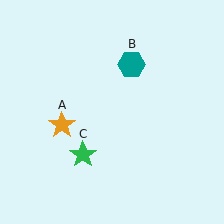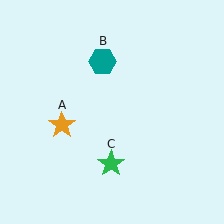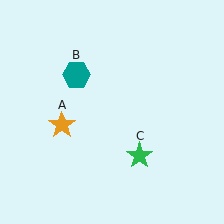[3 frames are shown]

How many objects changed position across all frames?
2 objects changed position: teal hexagon (object B), green star (object C).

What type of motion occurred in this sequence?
The teal hexagon (object B), green star (object C) rotated counterclockwise around the center of the scene.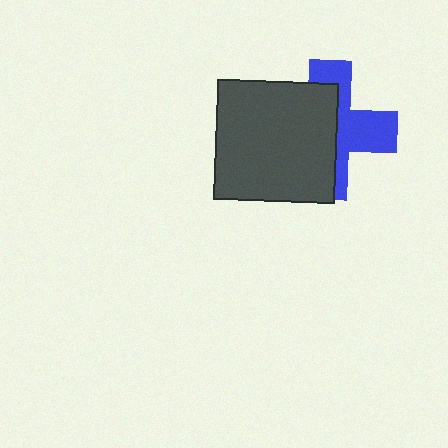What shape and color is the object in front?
The object in front is a dark gray square.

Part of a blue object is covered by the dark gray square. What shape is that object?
It is a cross.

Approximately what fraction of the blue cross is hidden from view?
Roughly 56% of the blue cross is hidden behind the dark gray square.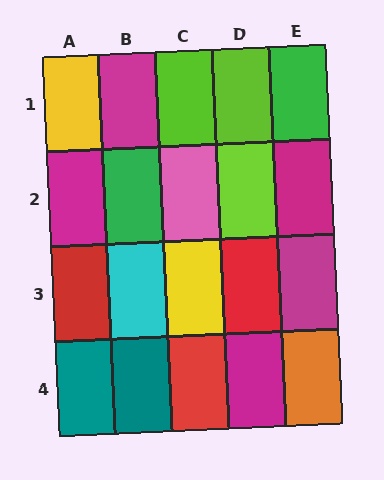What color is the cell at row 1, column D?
Lime.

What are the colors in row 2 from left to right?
Magenta, green, pink, lime, magenta.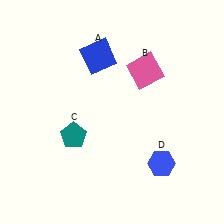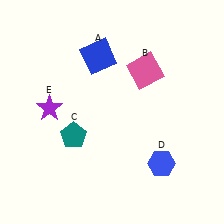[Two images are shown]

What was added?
A purple star (E) was added in Image 2.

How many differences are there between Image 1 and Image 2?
There is 1 difference between the two images.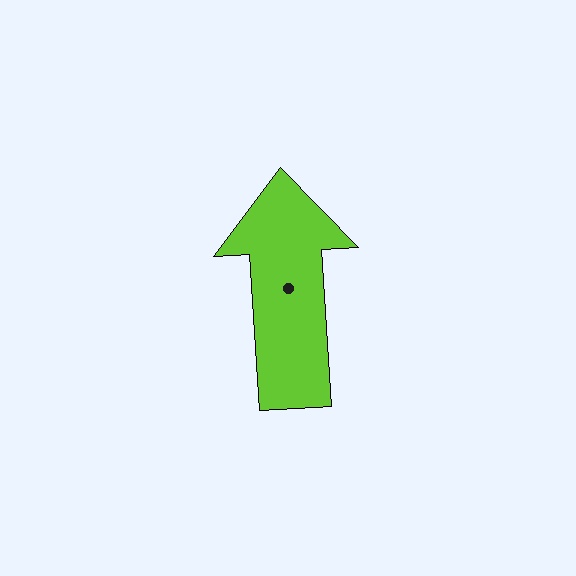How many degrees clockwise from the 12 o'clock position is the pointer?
Approximately 357 degrees.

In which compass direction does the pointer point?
North.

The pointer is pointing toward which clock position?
Roughly 12 o'clock.